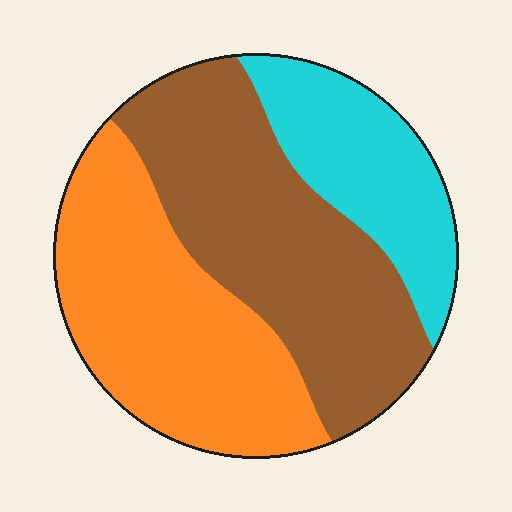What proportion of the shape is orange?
Orange covers 37% of the shape.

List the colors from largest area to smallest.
From largest to smallest: brown, orange, cyan.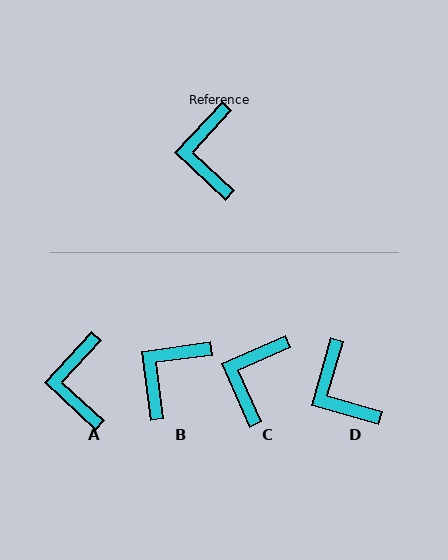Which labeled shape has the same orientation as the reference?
A.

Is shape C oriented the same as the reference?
No, it is off by about 23 degrees.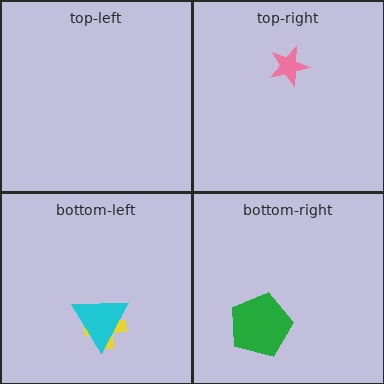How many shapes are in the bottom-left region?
2.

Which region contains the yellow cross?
The bottom-left region.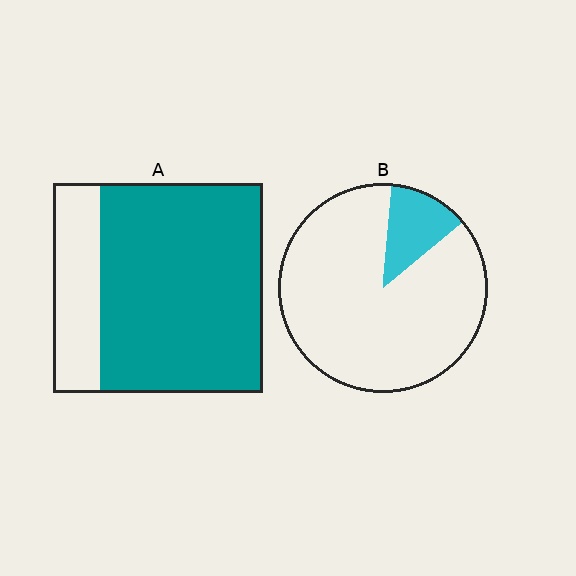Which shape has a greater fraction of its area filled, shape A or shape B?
Shape A.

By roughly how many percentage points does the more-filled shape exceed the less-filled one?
By roughly 65 percentage points (A over B).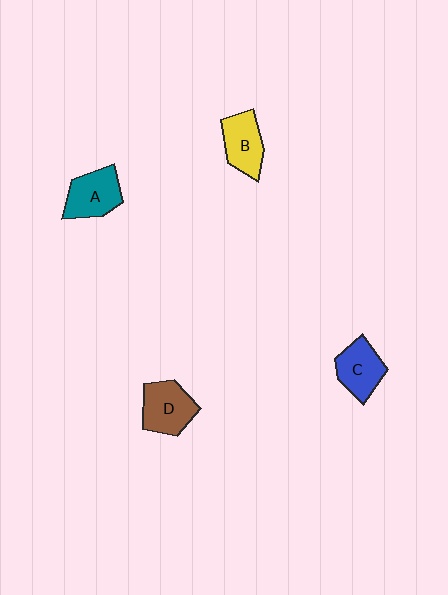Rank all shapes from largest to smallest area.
From largest to smallest: D (brown), A (teal), B (yellow), C (blue).